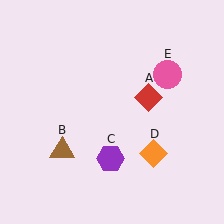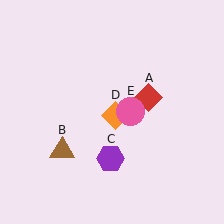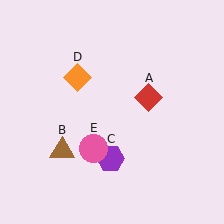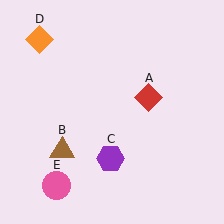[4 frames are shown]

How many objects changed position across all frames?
2 objects changed position: orange diamond (object D), pink circle (object E).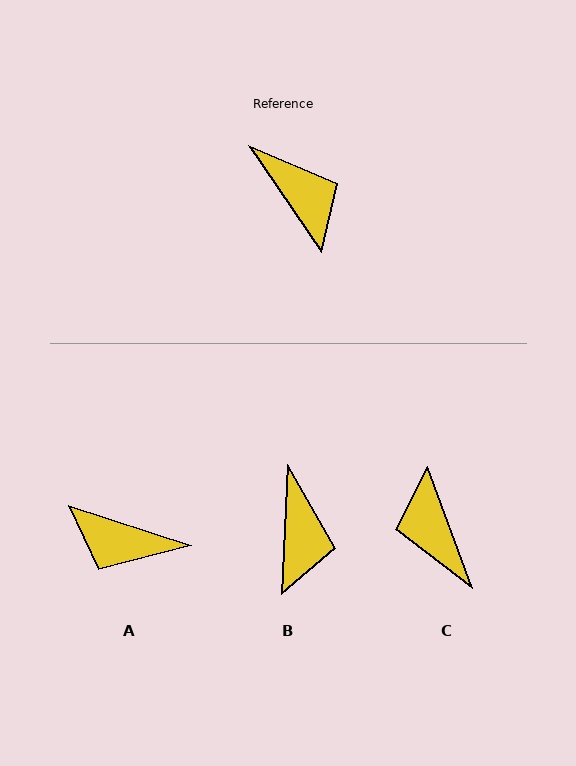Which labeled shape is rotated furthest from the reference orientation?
C, about 166 degrees away.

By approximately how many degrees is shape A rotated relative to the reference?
Approximately 142 degrees clockwise.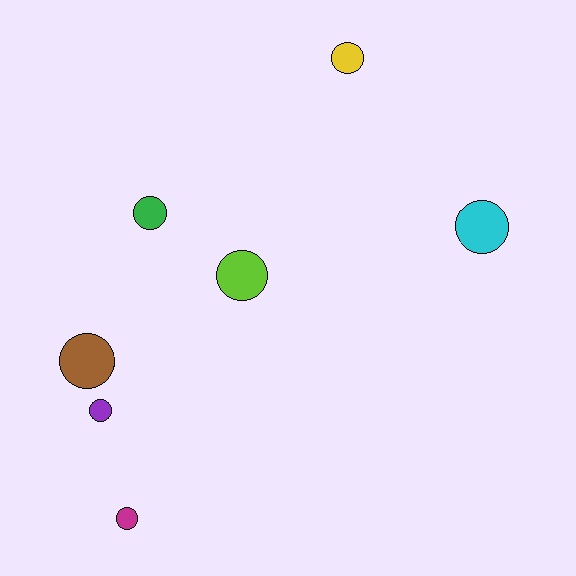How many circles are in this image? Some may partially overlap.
There are 7 circles.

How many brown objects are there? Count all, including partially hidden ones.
There is 1 brown object.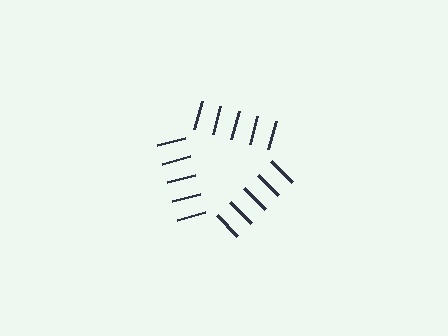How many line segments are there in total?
15 — 5 along each of the 3 edges.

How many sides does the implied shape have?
3 sides — the line-ends trace a triangle.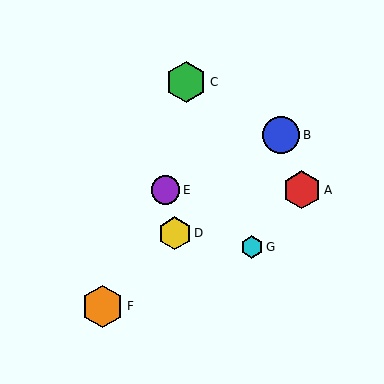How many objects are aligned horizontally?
2 objects (A, E) are aligned horizontally.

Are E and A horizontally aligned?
Yes, both are at y≈190.